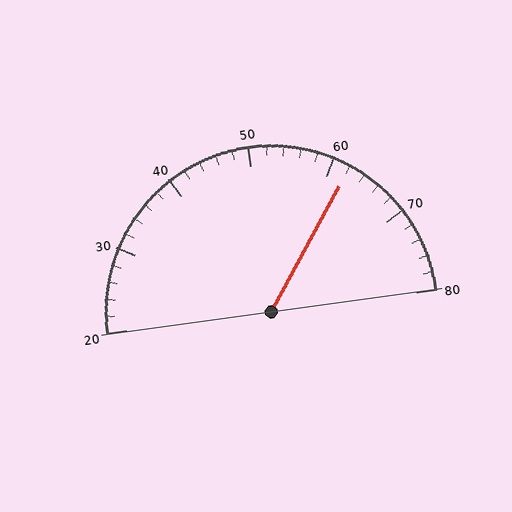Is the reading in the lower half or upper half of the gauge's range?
The reading is in the upper half of the range (20 to 80).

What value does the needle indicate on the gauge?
The needle indicates approximately 62.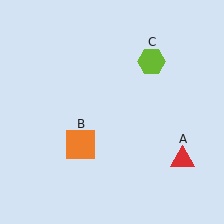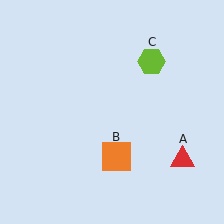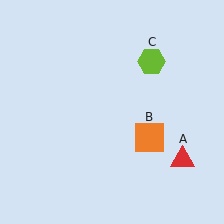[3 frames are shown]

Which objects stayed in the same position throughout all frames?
Red triangle (object A) and lime hexagon (object C) remained stationary.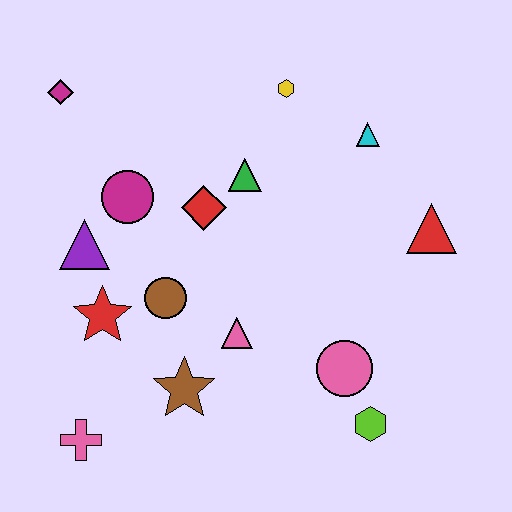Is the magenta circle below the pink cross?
No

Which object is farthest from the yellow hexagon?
The pink cross is farthest from the yellow hexagon.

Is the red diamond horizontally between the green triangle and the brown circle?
Yes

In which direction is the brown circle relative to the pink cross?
The brown circle is above the pink cross.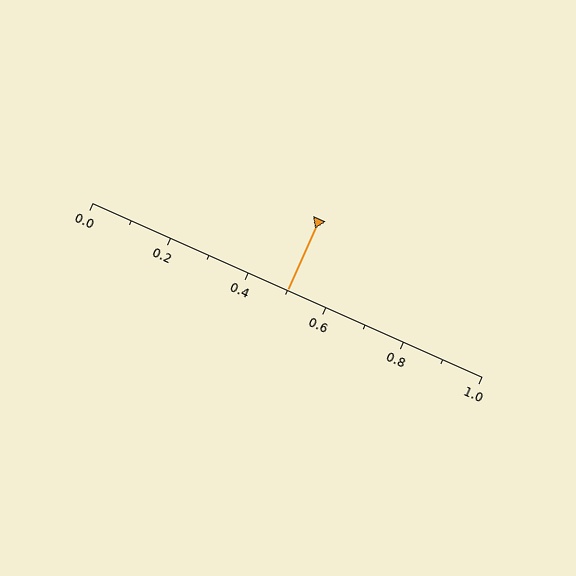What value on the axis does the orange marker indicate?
The marker indicates approximately 0.5.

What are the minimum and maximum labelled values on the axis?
The axis runs from 0.0 to 1.0.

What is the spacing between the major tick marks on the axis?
The major ticks are spaced 0.2 apart.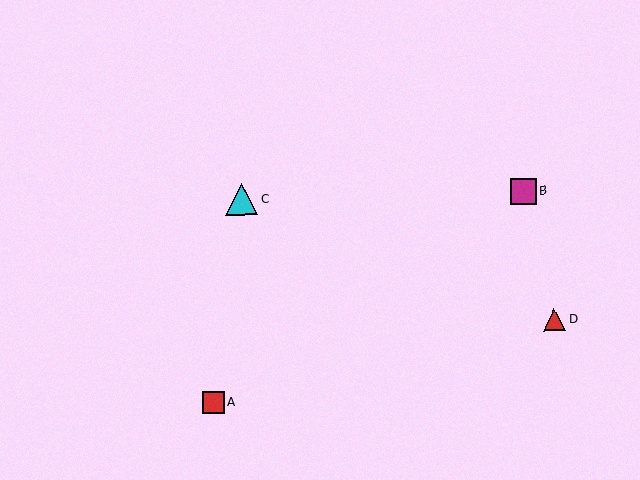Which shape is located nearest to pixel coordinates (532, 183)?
The magenta square (labeled B) at (523, 191) is nearest to that location.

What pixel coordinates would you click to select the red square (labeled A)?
Click at (214, 402) to select the red square A.